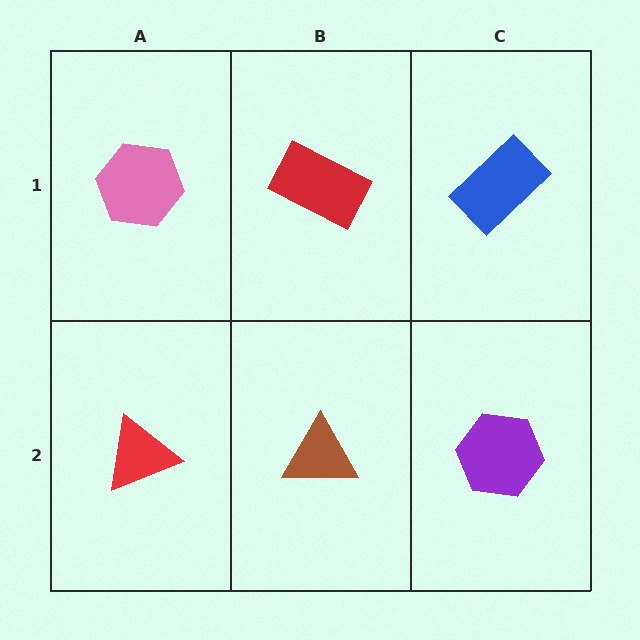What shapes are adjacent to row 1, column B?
A brown triangle (row 2, column B), a pink hexagon (row 1, column A), a blue rectangle (row 1, column C).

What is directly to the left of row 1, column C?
A red rectangle.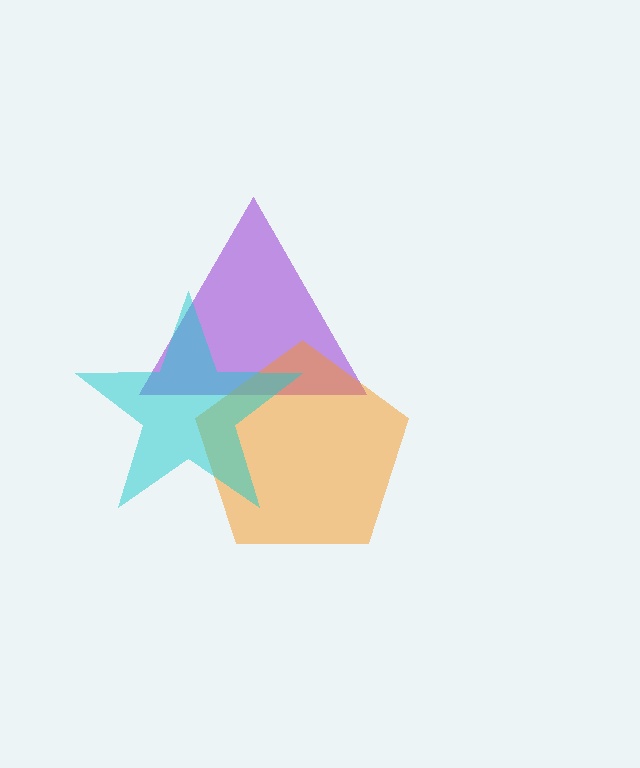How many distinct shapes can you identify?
There are 3 distinct shapes: a purple triangle, an orange pentagon, a cyan star.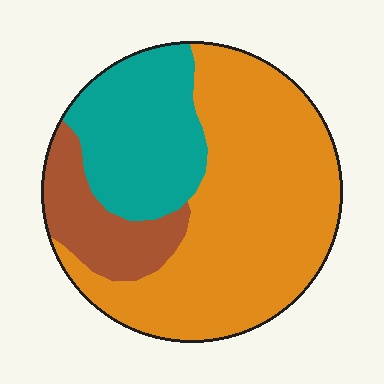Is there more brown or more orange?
Orange.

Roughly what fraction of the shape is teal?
Teal covers about 25% of the shape.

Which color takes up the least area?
Brown, at roughly 15%.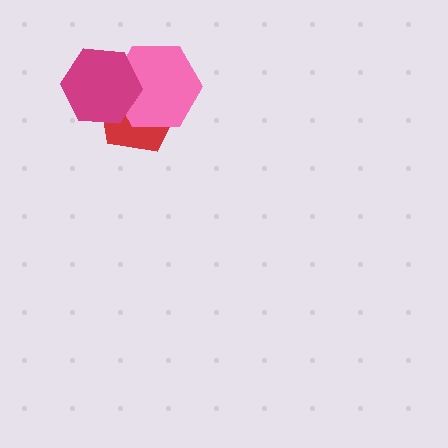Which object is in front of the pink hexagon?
The magenta hexagon is in front of the pink hexagon.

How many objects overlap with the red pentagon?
2 objects overlap with the red pentagon.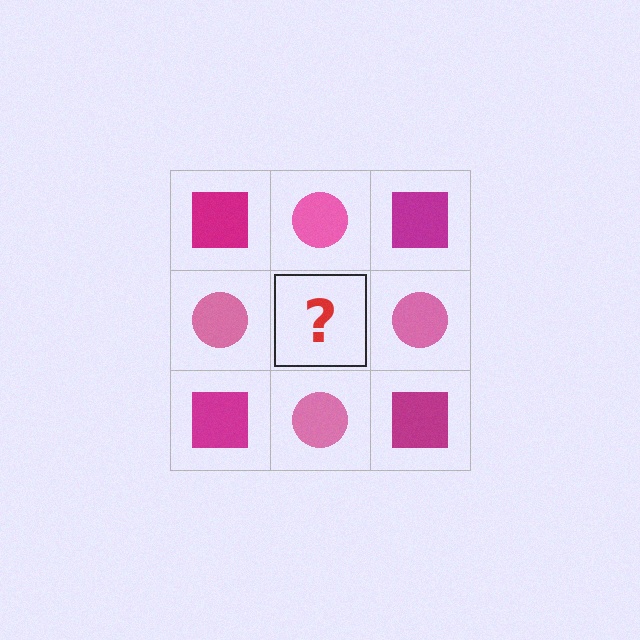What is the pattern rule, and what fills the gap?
The rule is that it alternates magenta square and pink circle in a checkerboard pattern. The gap should be filled with a magenta square.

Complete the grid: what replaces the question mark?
The question mark should be replaced with a magenta square.